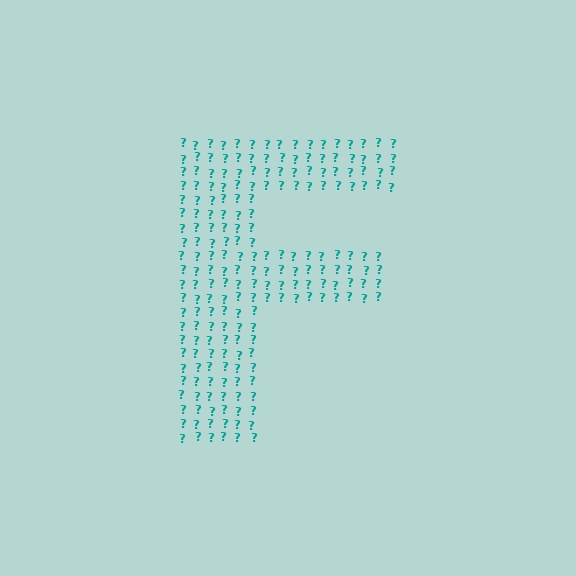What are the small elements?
The small elements are question marks.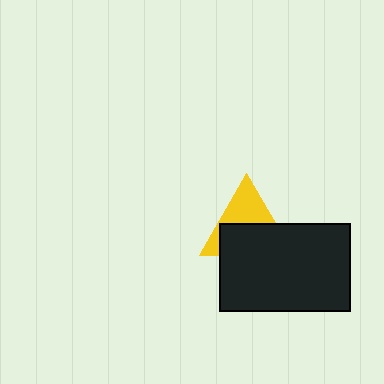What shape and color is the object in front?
The object in front is a black rectangle.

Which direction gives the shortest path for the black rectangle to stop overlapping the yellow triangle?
Moving down gives the shortest separation.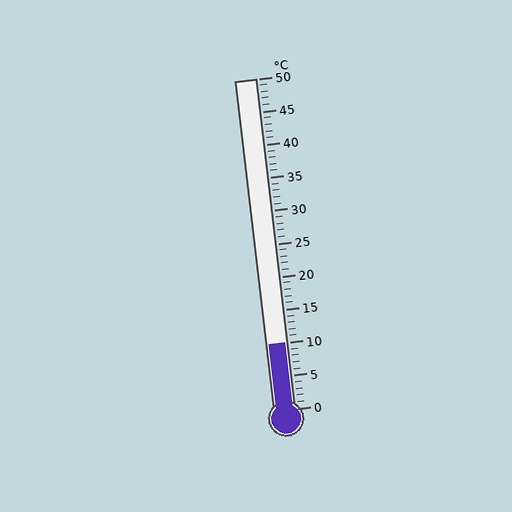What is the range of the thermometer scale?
The thermometer scale ranges from 0°C to 50°C.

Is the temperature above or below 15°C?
The temperature is below 15°C.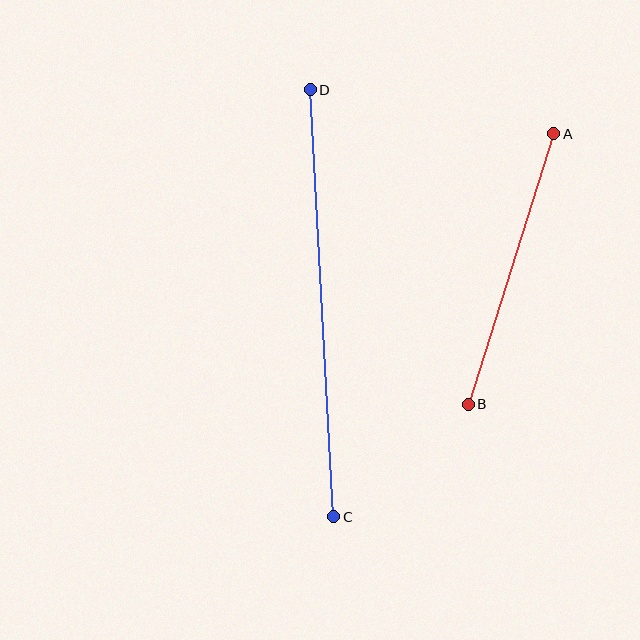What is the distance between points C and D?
The distance is approximately 428 pixels.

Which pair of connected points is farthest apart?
Points C and D are farthest apart.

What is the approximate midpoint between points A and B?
The midpoint is at approximately (511, 269) pixels.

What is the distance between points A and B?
The distance is approximately 284 pixels.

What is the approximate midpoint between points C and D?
The midpoint is at approximately (322, 303) pixels.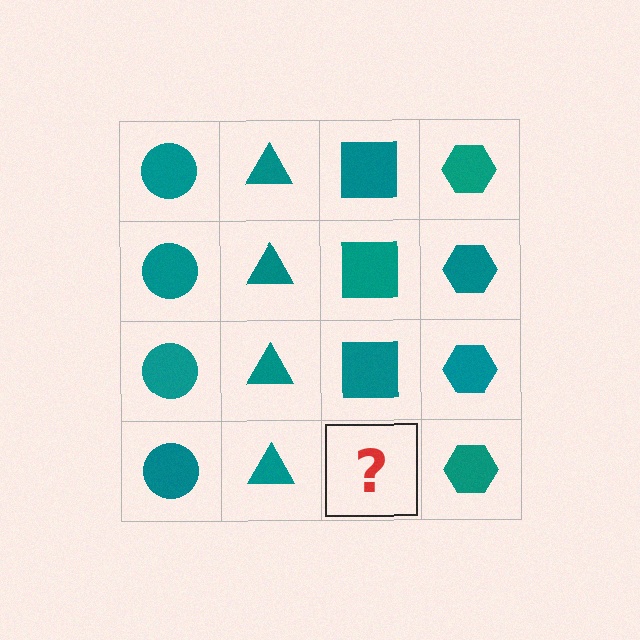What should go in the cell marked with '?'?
The missing cell should contain a teal square.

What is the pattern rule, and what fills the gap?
The rule is that each column has a consistent shape. The gap should be filled with a teal square.